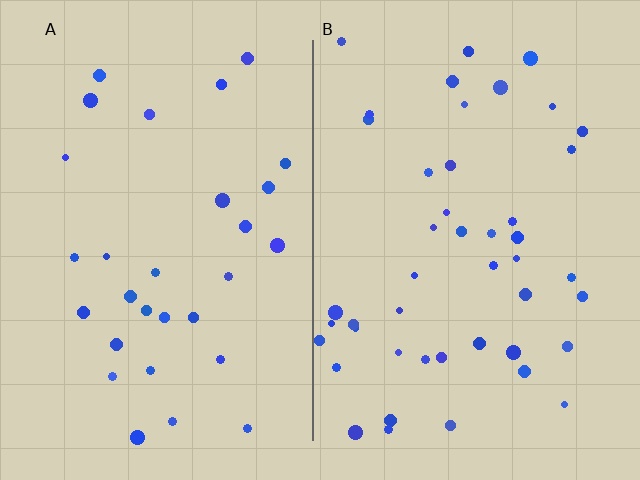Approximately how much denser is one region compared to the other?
Approximately 1.5× — region B over region A.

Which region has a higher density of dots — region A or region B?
B (the right).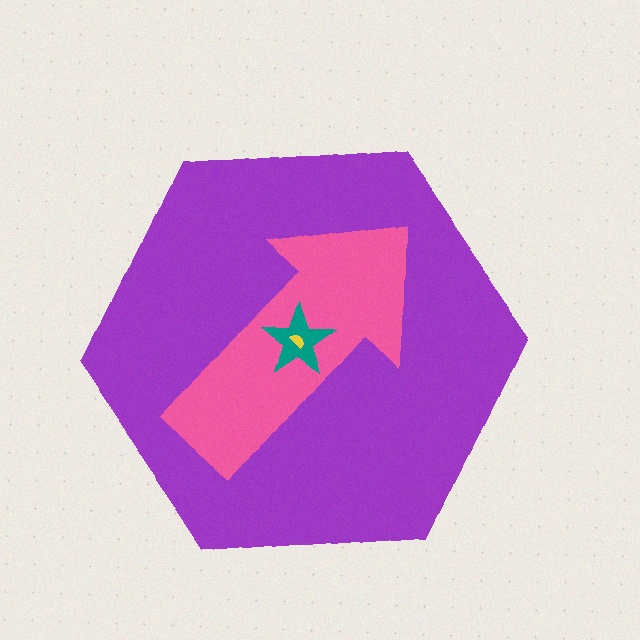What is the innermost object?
The yellow semicircle.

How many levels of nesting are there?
4.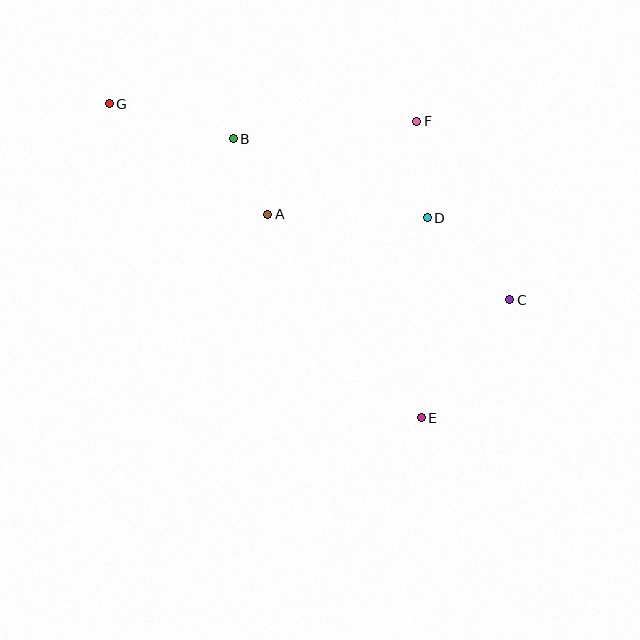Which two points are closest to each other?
Points A and B are closest to each other.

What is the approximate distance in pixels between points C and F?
The distance between C and F is approximately 201 pixels.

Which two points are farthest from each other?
Points C and G are farthest from each other.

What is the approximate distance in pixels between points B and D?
The distance between B and D is approximately 209 pixels.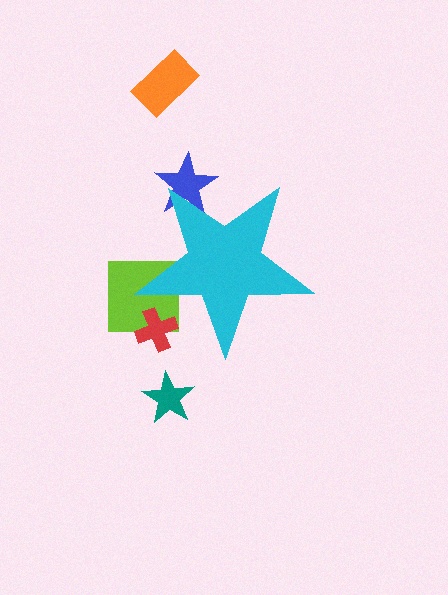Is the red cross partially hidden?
Yes, the red cross is partially hidden behind the cyan star.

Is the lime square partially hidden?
Yes, the lime square is partially hidden behind the cyan star.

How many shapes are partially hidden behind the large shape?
3 shapes are partially hidden.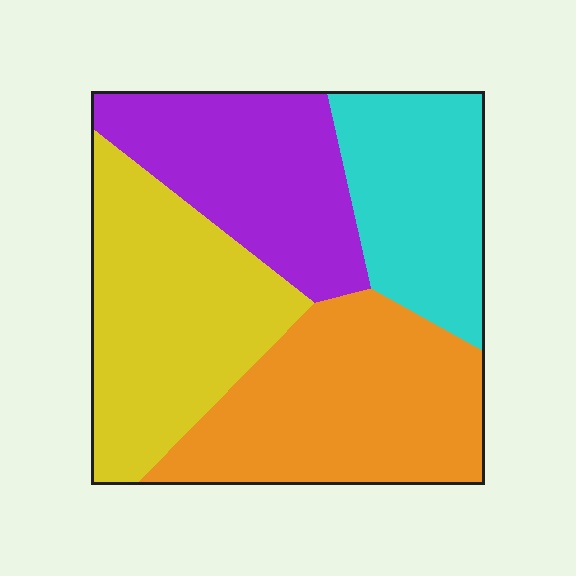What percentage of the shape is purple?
Purple covers about 20% of the shape.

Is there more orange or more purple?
Orange.